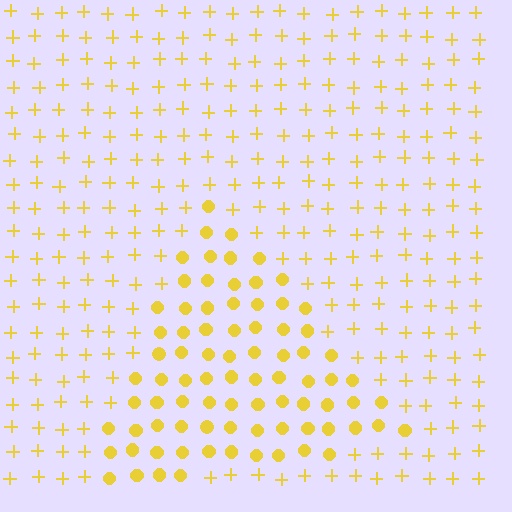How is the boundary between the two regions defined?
The boundary is defined by a change in element shape: circles inside vs. plus signs outside. All elements share the same color and spacing.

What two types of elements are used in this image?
The image uses circles inside the triangle region and plus signs outside it.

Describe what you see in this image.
The image is filled with small yellow elements arranged in a uniform grid. A triangle-shaped region contains circles, while the surrounding area contains plus signs. The boundary is defined purely by the change in element shape.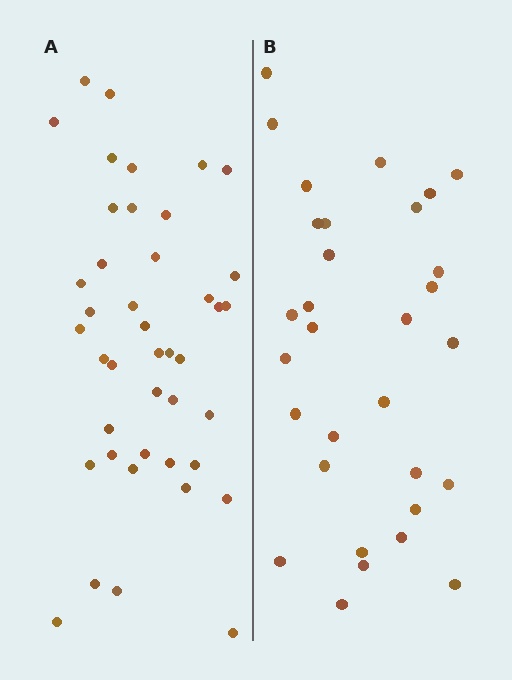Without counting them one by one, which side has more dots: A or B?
Region A (the left region) has more dots.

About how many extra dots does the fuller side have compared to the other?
Region A has roughly 12 or so more dots than region B.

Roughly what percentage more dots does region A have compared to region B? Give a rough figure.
About 35% more.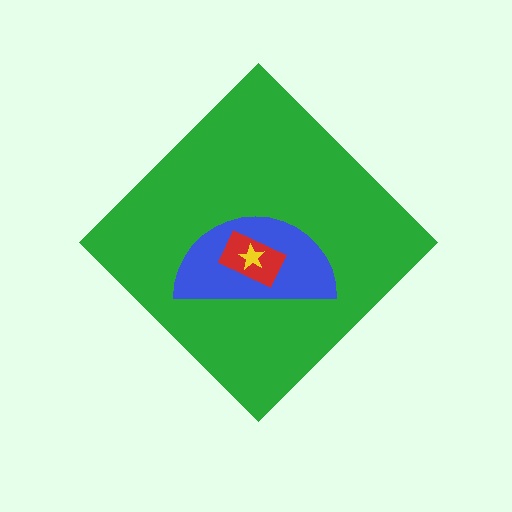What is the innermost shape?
The yellow star.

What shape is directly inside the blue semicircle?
The red rectangle.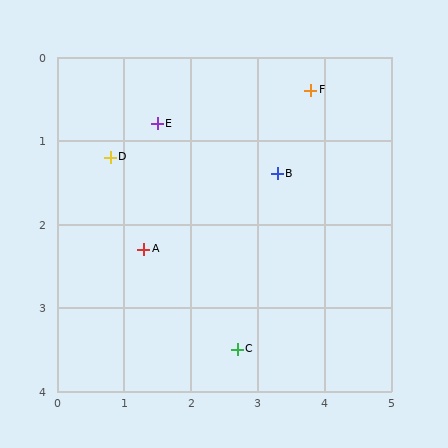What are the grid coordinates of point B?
Point B is at approximately (3.3, 1.4).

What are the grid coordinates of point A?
Point A is at approximately (1.3, 2.3).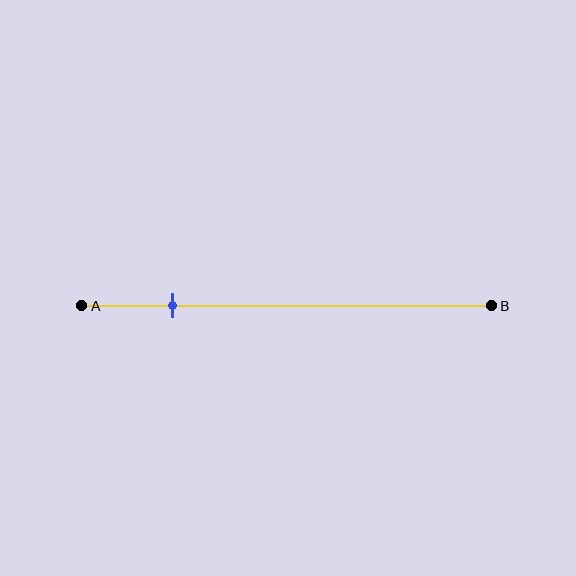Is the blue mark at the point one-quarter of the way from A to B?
Yes, the mark is approximately at the one-quarter point.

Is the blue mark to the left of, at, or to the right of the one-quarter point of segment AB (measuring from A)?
The blue mark is approximately at the one-quarter point of segment AB.